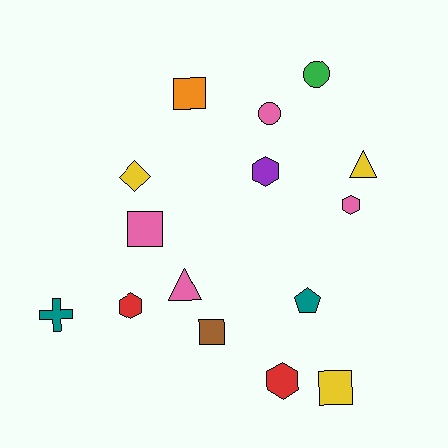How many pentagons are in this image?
There is 1 pentagon.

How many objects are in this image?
There are 15 objects.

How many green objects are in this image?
There is 1 green object.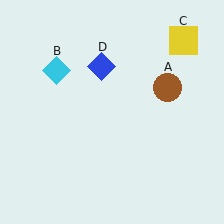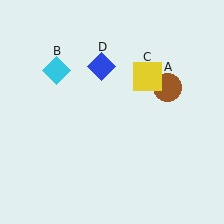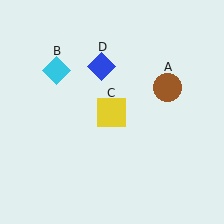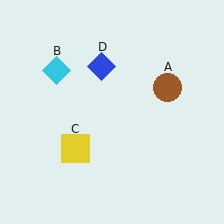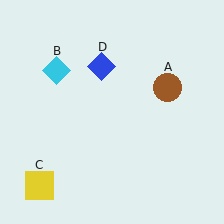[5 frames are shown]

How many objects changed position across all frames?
1 object changed position: yellow square (object C).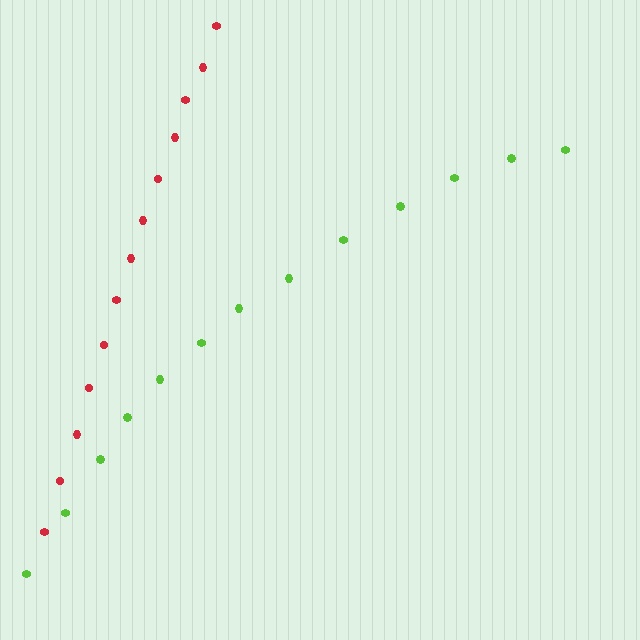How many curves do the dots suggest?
There are 2 distinct paths.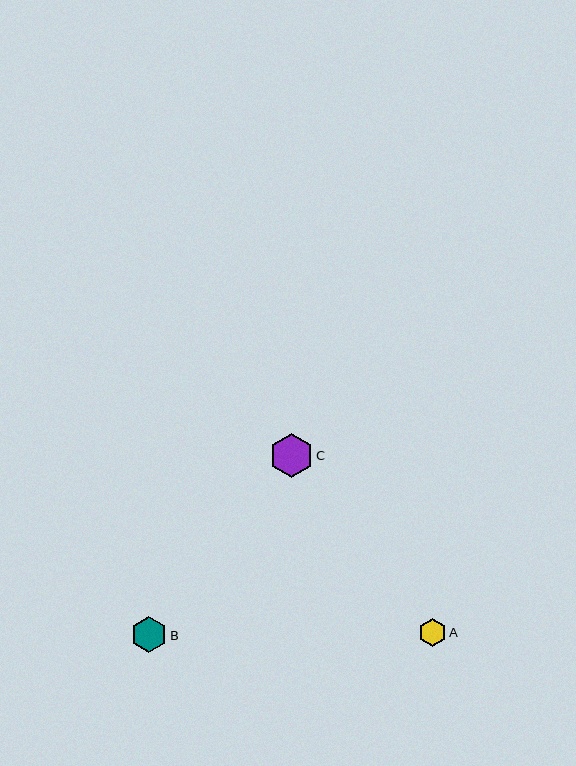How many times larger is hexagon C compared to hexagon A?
Hexagon C is approximately 1.6 times the size of hexagon A.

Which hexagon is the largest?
Hexagon C is the largest with a size of approximately 44 pixels.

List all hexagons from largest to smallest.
From largest to smallest: C, B, A.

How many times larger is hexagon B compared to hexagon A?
Hexagon B is approximately 1.3 times the size of hexagon A.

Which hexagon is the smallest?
Hexagon A is the smallest with a size of approximately 27 pixels.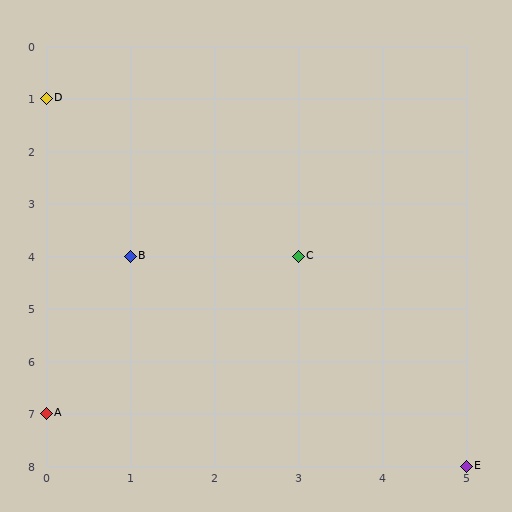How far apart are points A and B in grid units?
Points A and B are 1 column and 3 rows apart (about 3.2 grid units diagonally).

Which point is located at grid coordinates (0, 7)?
Point A is at (0, 7).